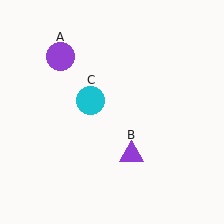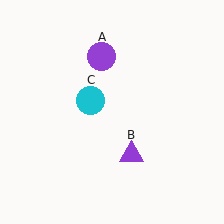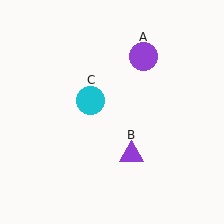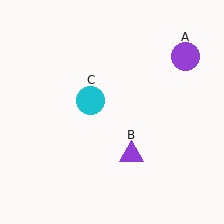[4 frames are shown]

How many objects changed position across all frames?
1 object changed position: purple circle (object A).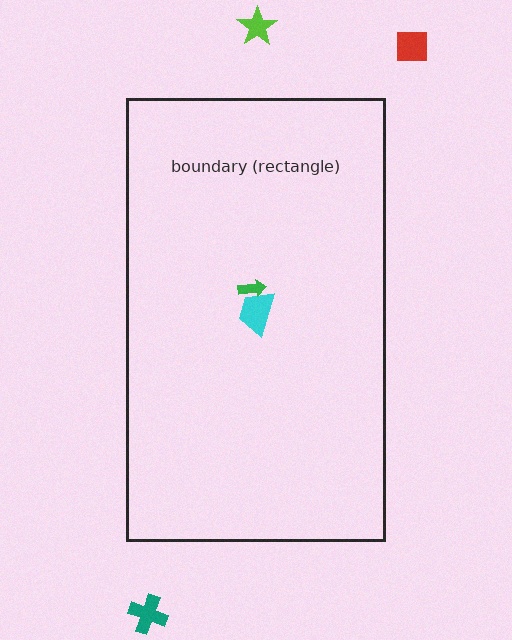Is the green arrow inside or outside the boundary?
Inside.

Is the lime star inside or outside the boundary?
Outside.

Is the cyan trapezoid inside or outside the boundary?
Inside.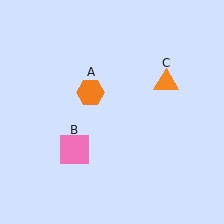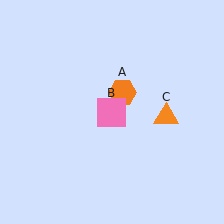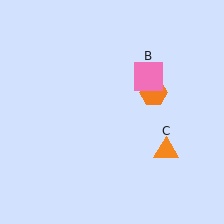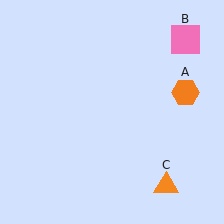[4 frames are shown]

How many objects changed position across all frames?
3 objects changed position: orange hexagon (object A), pink square (object B), orange triangle (object C).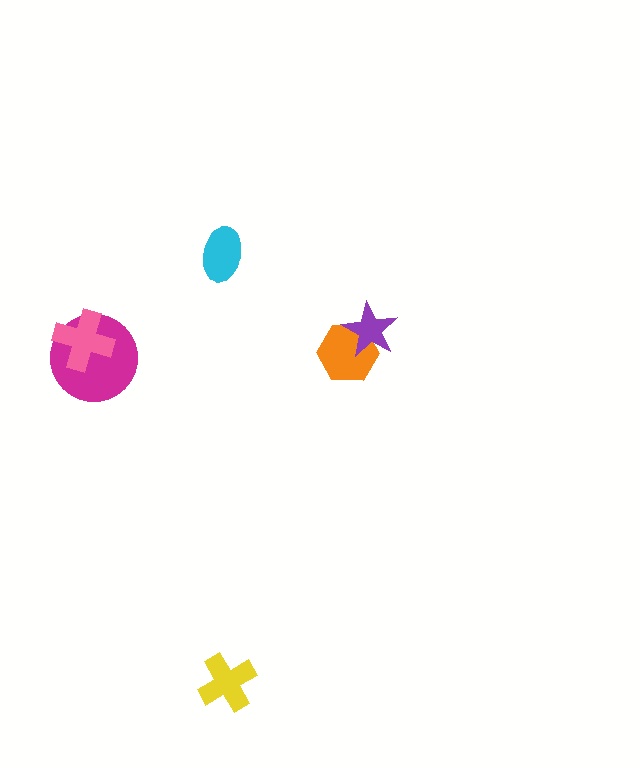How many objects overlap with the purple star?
1 object overlaps with the purple star.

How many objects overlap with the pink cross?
1 object overlaps with the pink cross.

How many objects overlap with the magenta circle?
1 object overlaps with the magenta circle.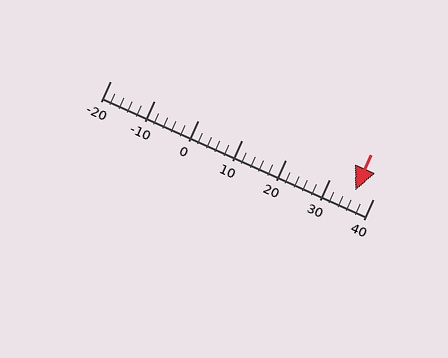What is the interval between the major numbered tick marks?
The major tick marks are spaced 10 units apart.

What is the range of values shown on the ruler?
The ruler shows values from -20 to 40.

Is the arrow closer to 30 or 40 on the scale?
The arrow is closer to 40.